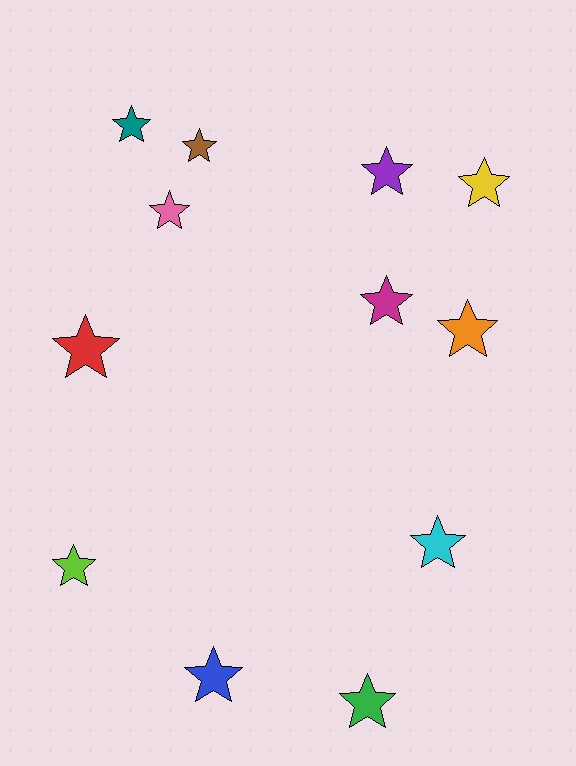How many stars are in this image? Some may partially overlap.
There are 12 stars.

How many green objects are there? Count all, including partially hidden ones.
There is 1 green object.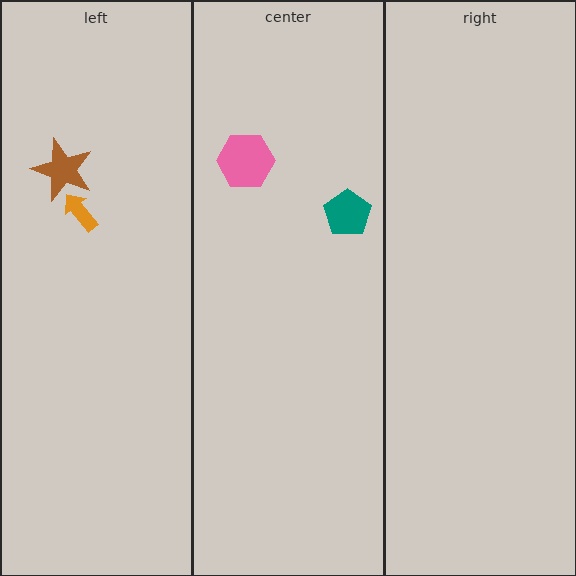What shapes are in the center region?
The teal pentagon, the pink hexagon.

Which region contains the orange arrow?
The left region.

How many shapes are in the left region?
2.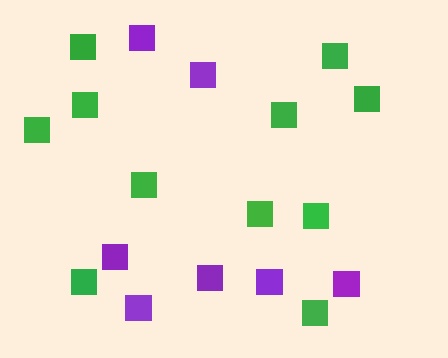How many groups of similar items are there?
There are 2 groups: one group of green squares (11) and one group of purple squares (7).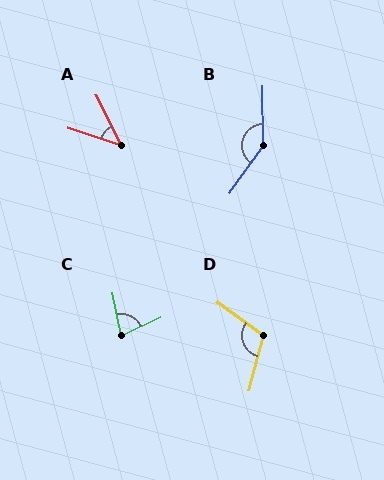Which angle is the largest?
B, at approximately 144 degrees.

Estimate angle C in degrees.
Approximately 75 degrees.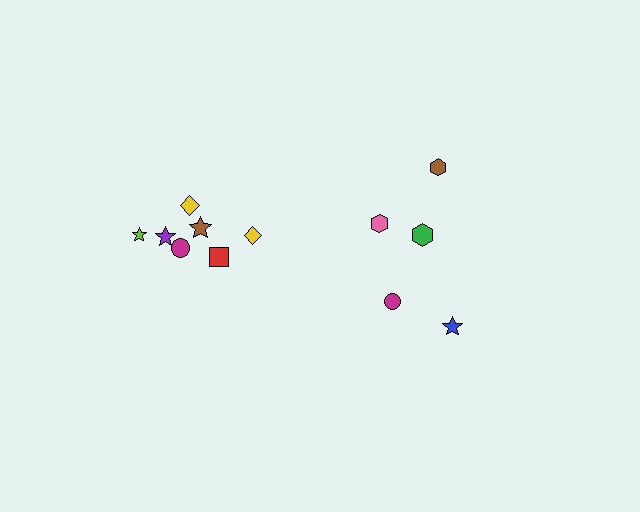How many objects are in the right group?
There are 5 objects.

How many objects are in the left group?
There are 7 objects.